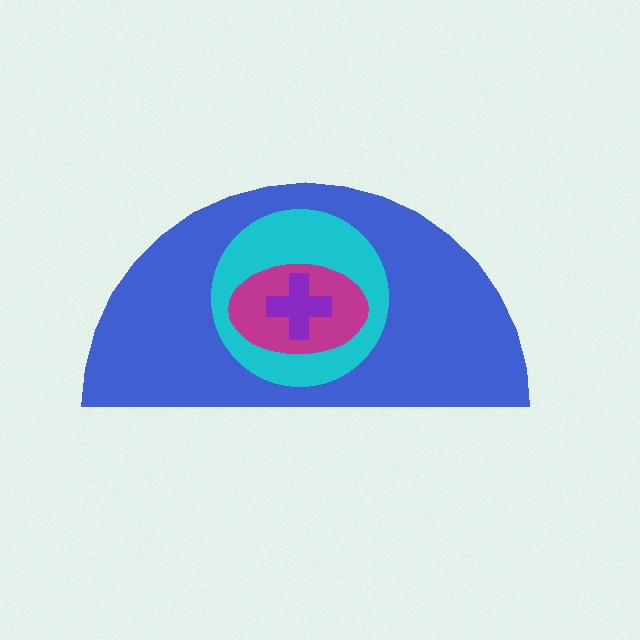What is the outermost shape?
The blue semicircle.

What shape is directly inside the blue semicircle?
The cyan circle.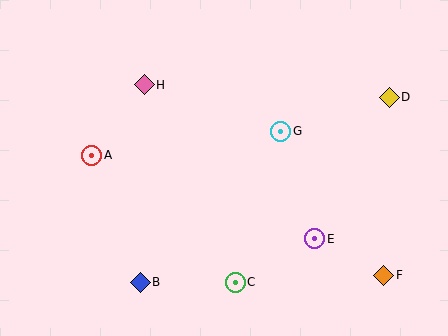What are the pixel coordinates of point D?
Point D is at (389, 97).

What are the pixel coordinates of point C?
Point C is at (235, 282).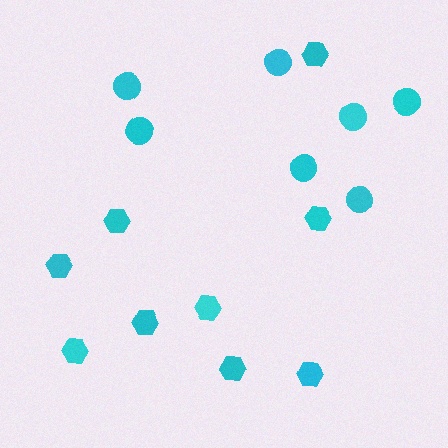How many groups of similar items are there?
There are 2 groups: one group of circles (7) and one group of hexagons (9).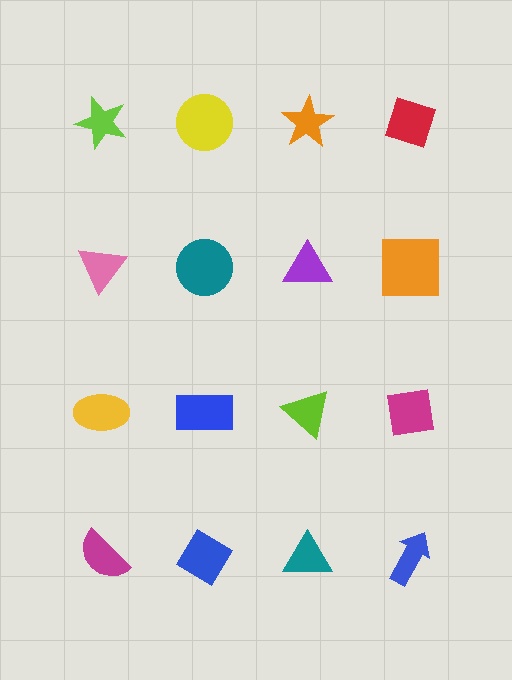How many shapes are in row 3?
4 shapes.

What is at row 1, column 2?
A yellow circle.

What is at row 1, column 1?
A lime star.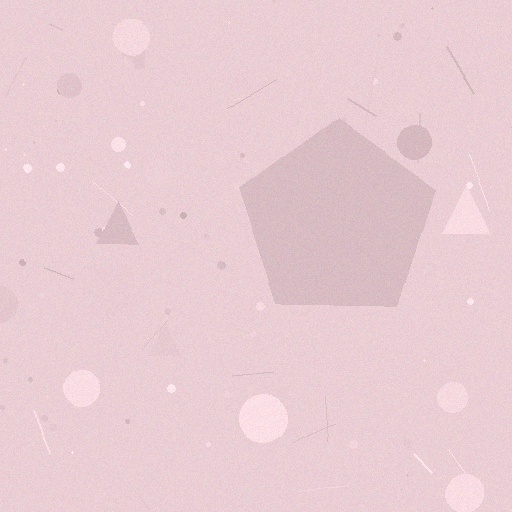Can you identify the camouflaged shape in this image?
The camouflaged shape is a pentagon.